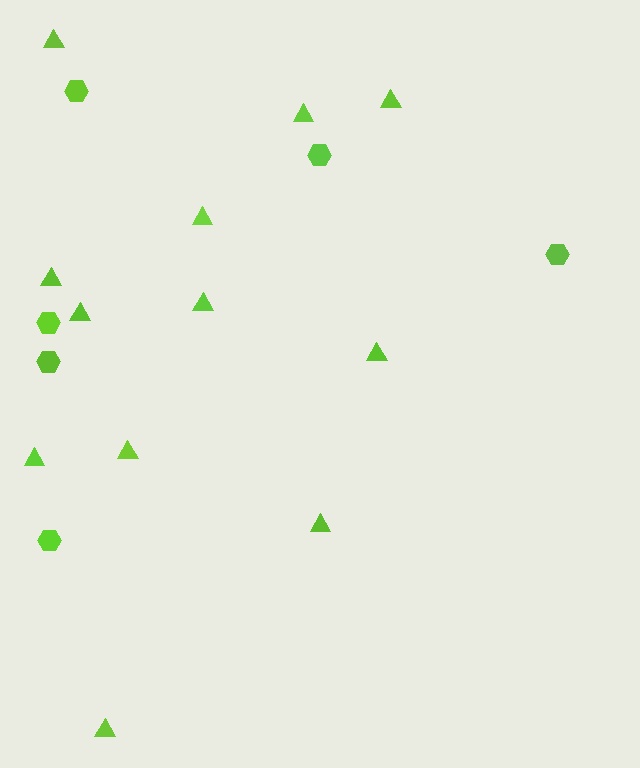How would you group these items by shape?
There are 2 groups: one group of hexagons (6) and one group of triangles (12).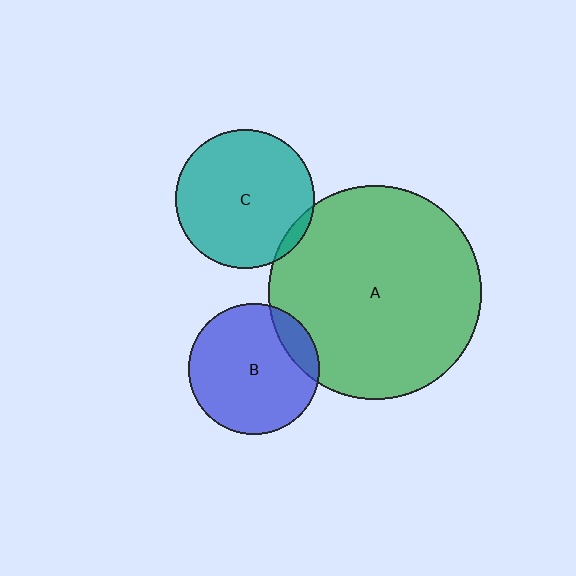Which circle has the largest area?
Circle A (green).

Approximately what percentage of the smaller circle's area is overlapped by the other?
Approximately 5%.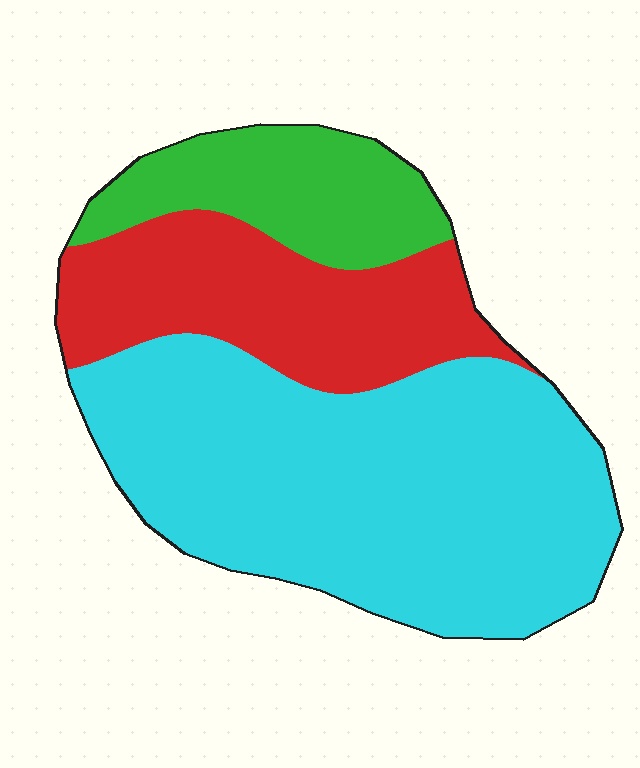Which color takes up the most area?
Cyan, at roughly 55%.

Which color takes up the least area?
Green, at roughly 15%.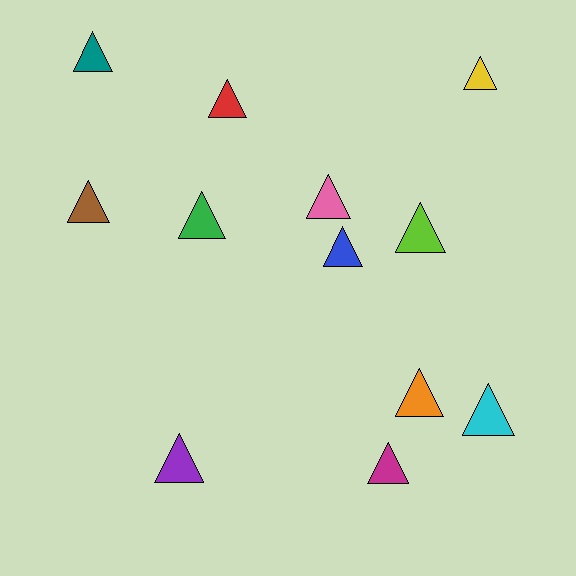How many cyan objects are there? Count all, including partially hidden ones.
There is 1 cyan object.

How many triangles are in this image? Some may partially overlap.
There are 12 triangles.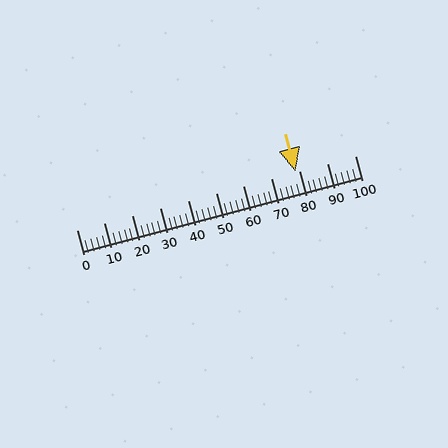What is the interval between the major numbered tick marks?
The major tick marks are spaced 10 units apart.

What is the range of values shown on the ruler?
The ruler shows values from 0 to 100.